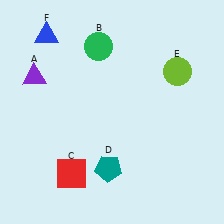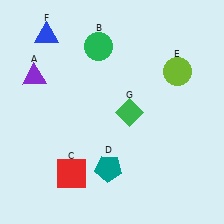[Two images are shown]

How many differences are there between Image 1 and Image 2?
There is 1 difference between the two images.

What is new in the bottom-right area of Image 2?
A green diamond (G) was added in the bottom-right area of Image 2.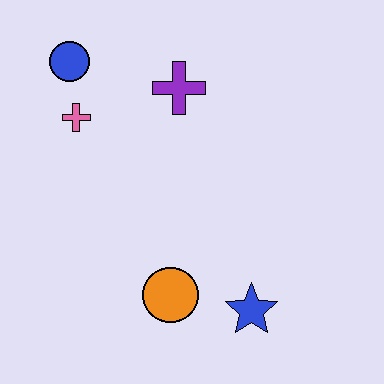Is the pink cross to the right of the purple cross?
No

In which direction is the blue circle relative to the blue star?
The blue circle is above the blue star.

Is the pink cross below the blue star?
No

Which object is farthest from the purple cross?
The blue star is farthest from the purple cross.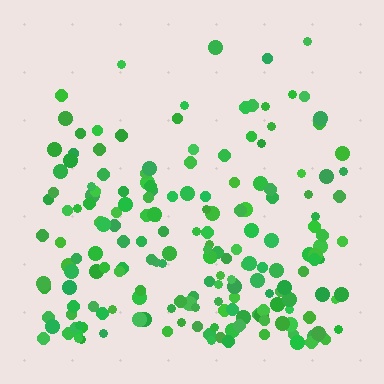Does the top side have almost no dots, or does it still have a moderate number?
Still a moderate number, just noticeably fewer than the bottom.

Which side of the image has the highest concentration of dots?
The bottom.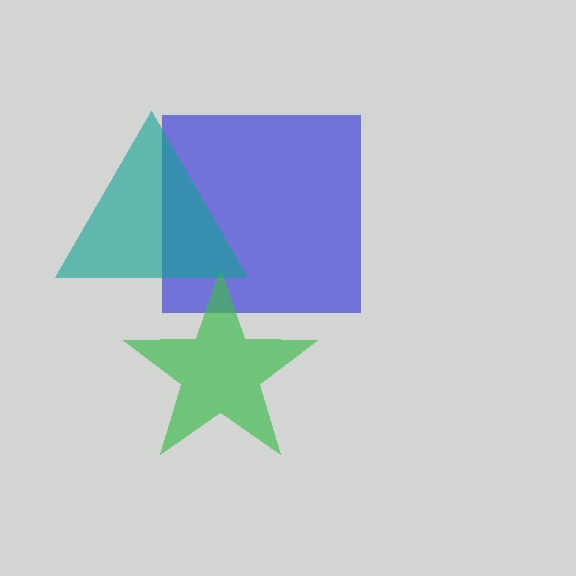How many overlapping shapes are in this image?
There are 3 overlapping shapes in the image.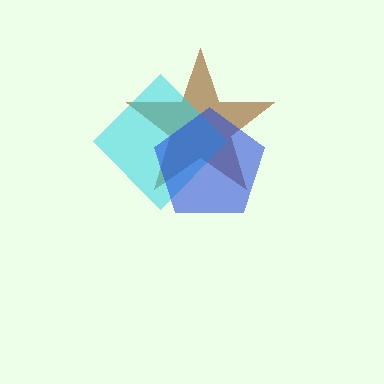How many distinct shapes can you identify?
There are 3 distinct shapes: a brown star, a cyan diamond, a blue pentagon.